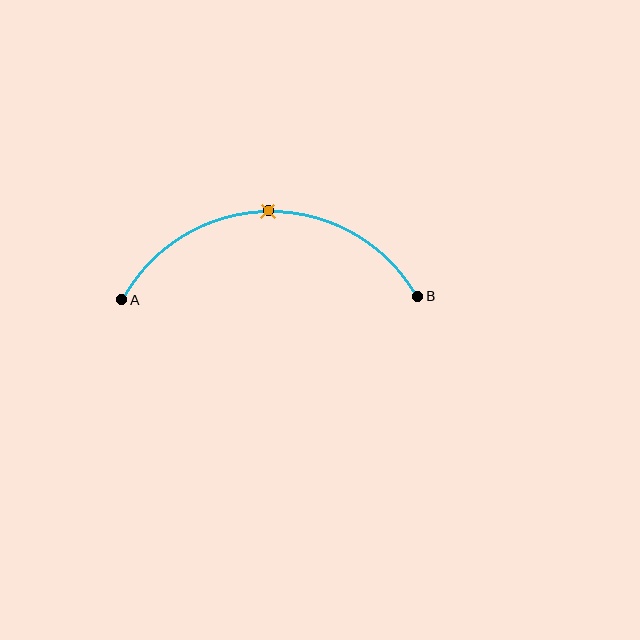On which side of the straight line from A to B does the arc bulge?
The arc bulges above the straight line connecting A and B.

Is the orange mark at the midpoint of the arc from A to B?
Yes. The orange mark lies on the arc at equal arc-length from both A and B — it is the arc midpoint.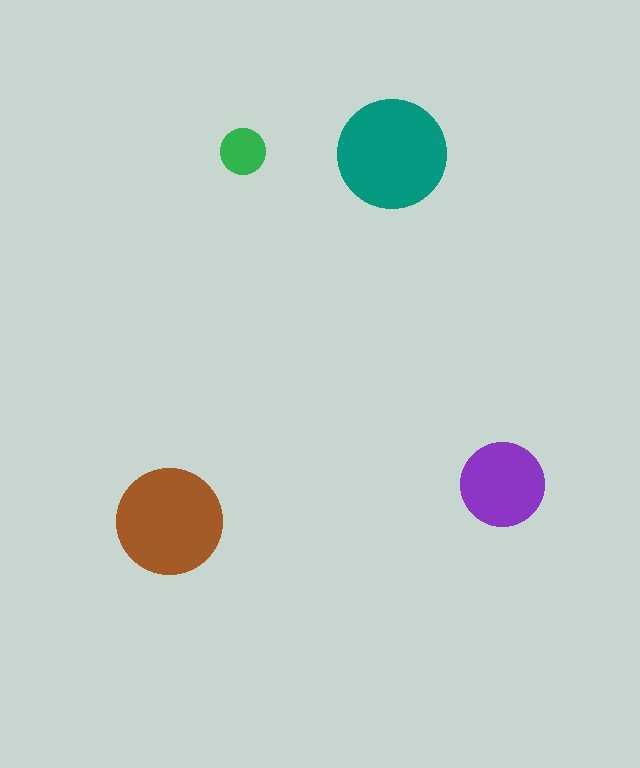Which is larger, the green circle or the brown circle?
The brown one.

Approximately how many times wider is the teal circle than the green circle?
About 2.5 times wider.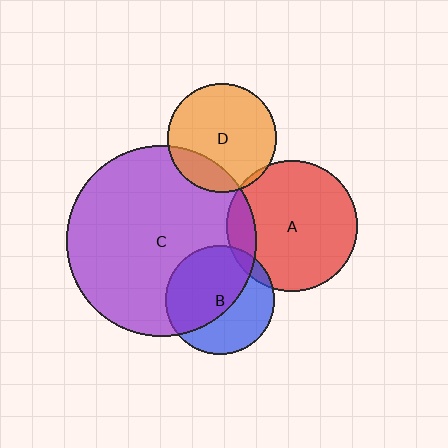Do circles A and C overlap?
Yes.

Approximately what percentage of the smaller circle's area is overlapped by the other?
Approximately 15%.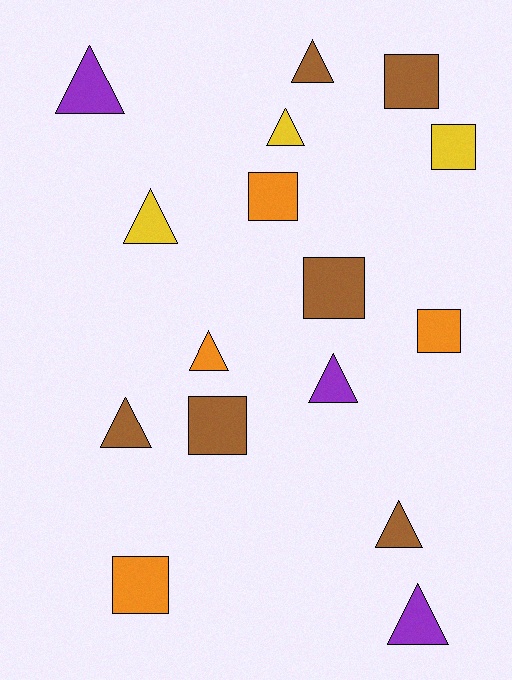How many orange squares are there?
There are 3 orange squares.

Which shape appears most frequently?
Triangle, with 9 objects.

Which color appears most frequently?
Brown, with 6 objects.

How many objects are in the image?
There are 16 objects.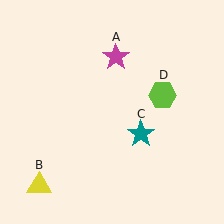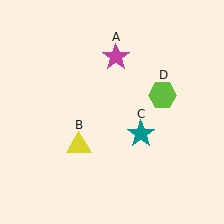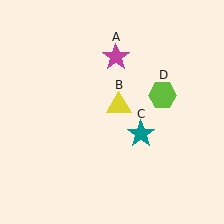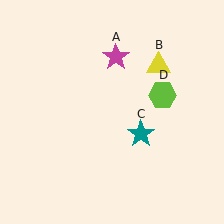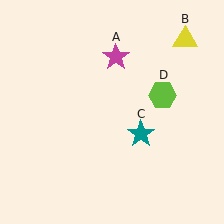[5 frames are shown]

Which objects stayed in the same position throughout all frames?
Magenta star (object A) and teal star (object C) and lime hexagon (object D) remained stationary.